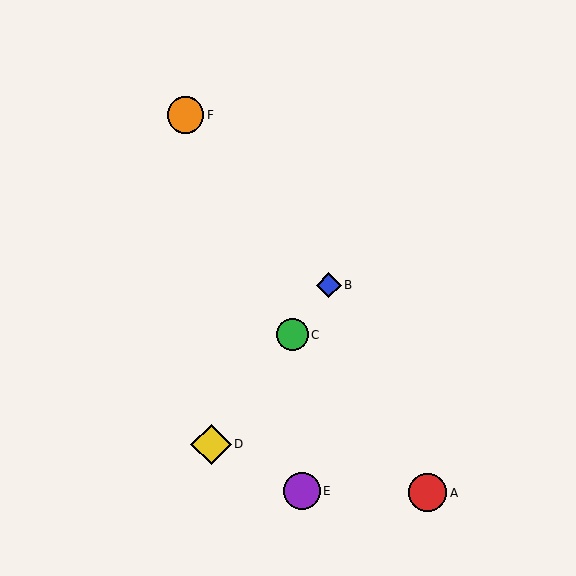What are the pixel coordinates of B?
Object B is at (329, 285).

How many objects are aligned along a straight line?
3 objects (B, C, D) are aligned along a straight line.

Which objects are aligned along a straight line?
Objects B, C, D are aligned along a straight line.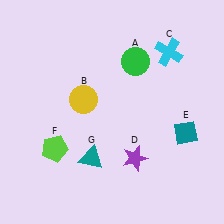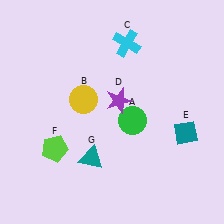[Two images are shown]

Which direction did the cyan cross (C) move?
The cyan cross (C) moved left.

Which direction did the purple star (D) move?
The purple star (D) moved up.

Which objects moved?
The objects that moved are: the green circle (A), the cyan cross (C), the purple star (D).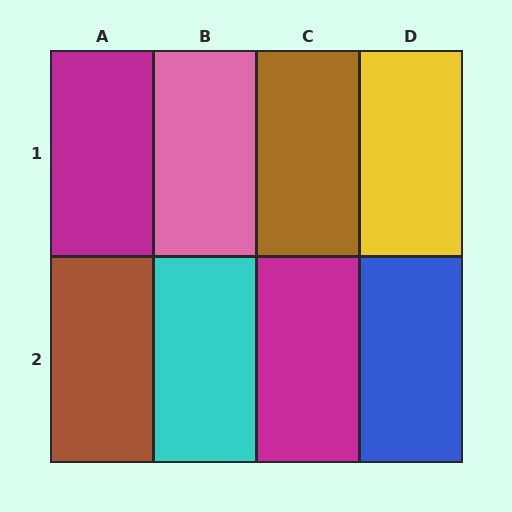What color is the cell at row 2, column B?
Cyan.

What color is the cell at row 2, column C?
Magenta.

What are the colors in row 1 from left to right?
Magenta, pink, brown, yellow.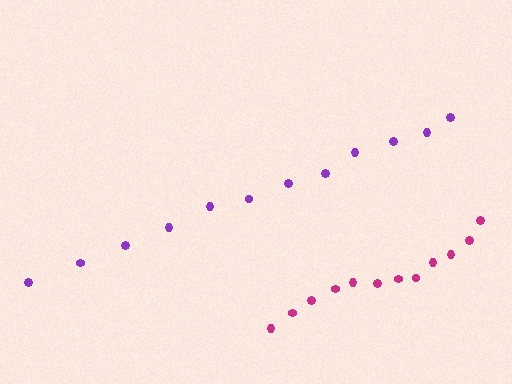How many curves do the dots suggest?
There are 2 distinct paths.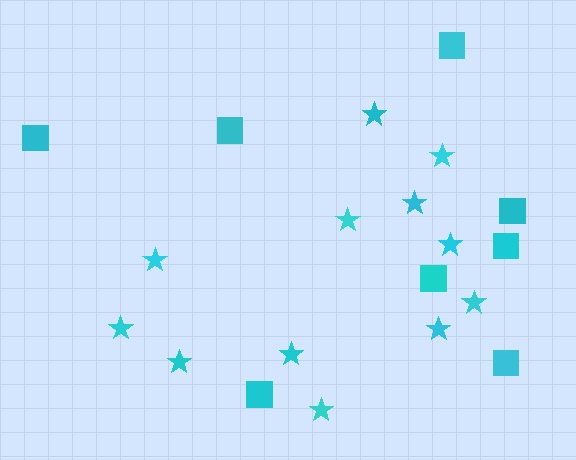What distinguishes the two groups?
There are 2 groups: one group of squares (8) and one group of stars (12).